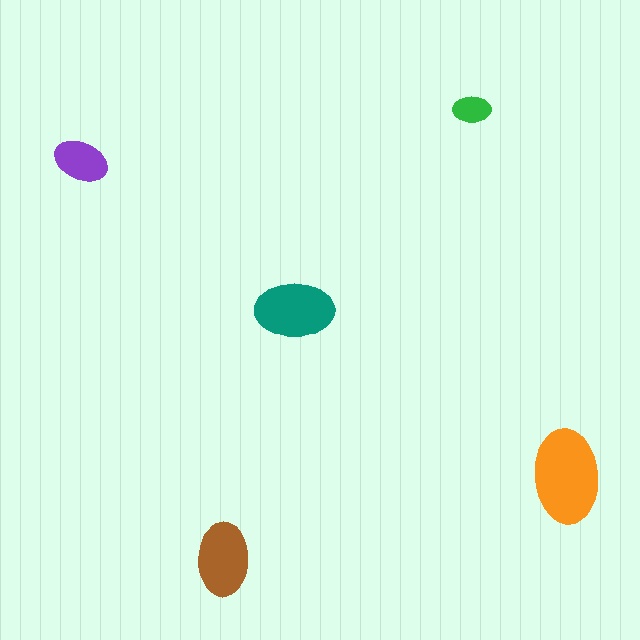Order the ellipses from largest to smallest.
the orange one, the teal one, the brown one, the purple one, the green one.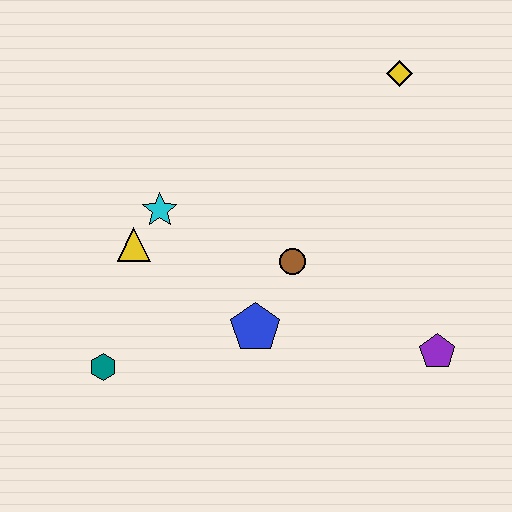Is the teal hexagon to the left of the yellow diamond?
Yes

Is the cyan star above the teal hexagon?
Yes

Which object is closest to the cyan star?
The yellow triangle is closest to the cyan star.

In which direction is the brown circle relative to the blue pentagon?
The brown circle is above the blue pentagon.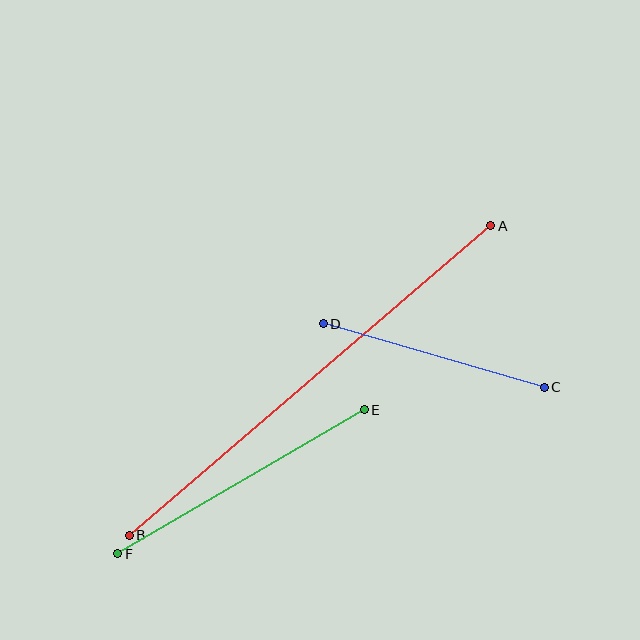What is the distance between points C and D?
The distance is approximately 230 pixels.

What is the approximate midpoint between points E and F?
The midpoint is at approximately (241, 482) pixels.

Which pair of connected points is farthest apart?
Points A and B are farthest apart.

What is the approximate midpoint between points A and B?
The midpoint is at approximately (310, 381) pixels.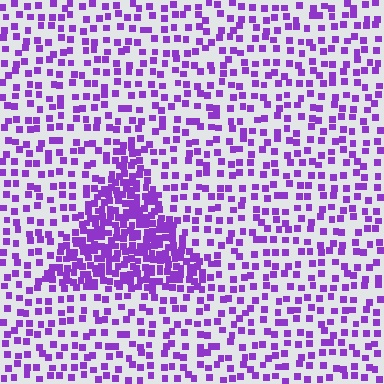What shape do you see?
I see a triangle.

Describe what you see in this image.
The image contains small purple elements arranged at two different densities. A triangle-shaped region is visible where the elements are more densely packed than the surrounding area.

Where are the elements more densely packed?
The elements are more densely packed inside the triangle boundary.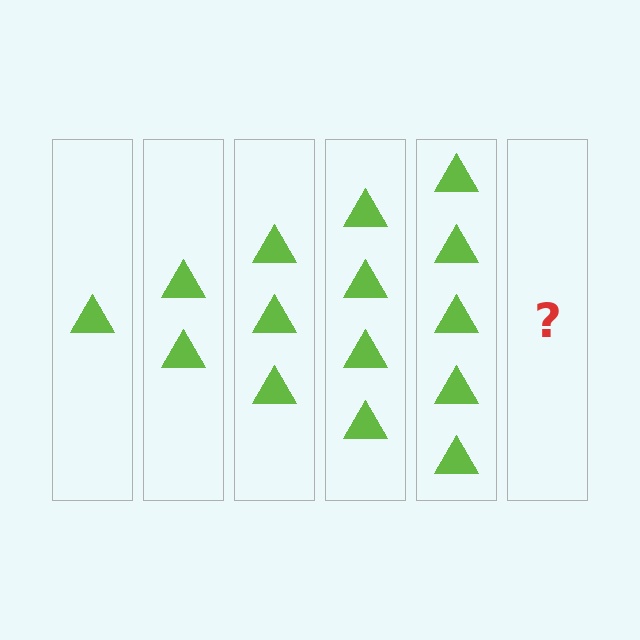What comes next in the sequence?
The next element should be 6 triangles.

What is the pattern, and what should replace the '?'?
The pattern is that each step adds one more triangle. The '?' should be 6 triangles.